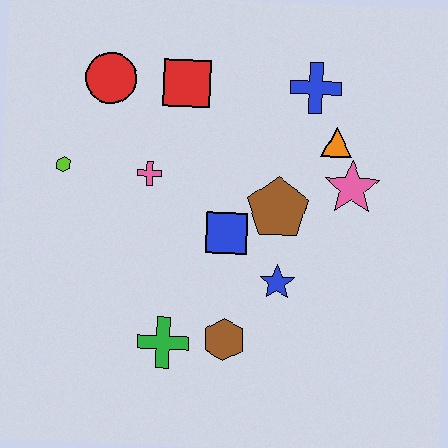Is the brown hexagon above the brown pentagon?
No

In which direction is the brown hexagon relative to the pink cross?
The brown hexagon is below the pink cross.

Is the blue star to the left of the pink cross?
No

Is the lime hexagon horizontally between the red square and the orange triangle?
No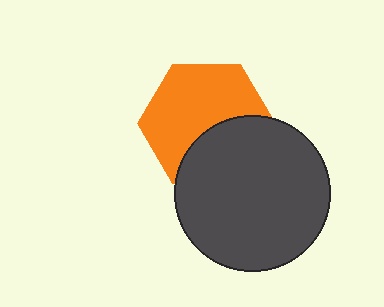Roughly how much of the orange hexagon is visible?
About half of it is visible (roughly 63%).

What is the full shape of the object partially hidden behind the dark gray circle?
The partially hidden object is an orange hexagon.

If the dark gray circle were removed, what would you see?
You would see the complete orange hexagon.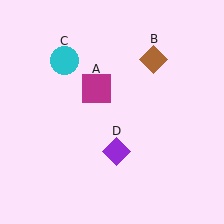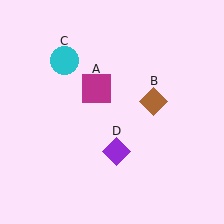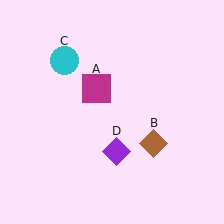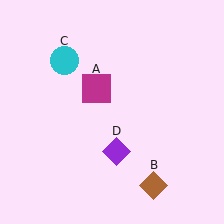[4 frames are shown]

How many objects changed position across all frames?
1 object changed position: brown diamond (object B).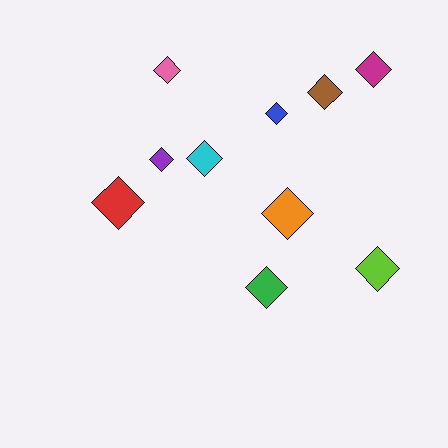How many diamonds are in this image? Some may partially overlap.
There are 10 diamonds.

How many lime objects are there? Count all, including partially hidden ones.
There is 1 lime object.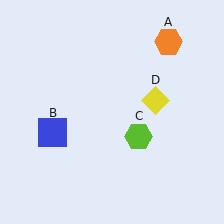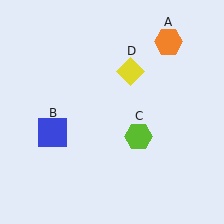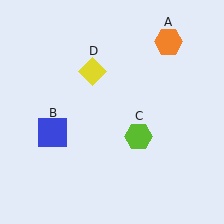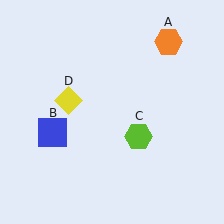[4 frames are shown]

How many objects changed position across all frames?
1 object changed position: yellow diamond (object D).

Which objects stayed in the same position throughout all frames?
Orange hexagon (object A) and blue square (object B) and lime hexagon (object C) remained stationary.